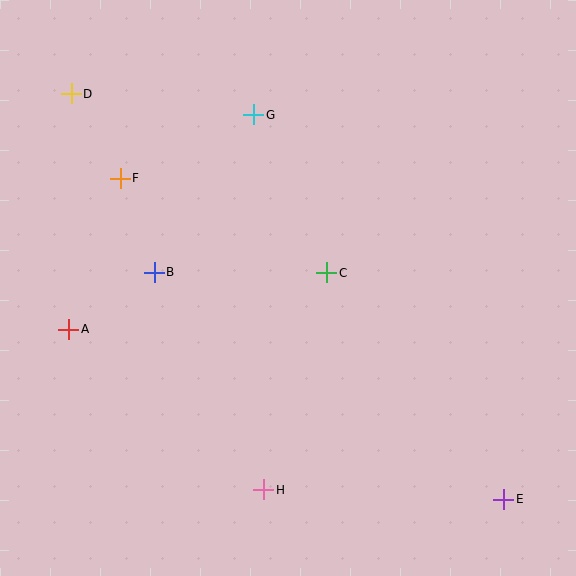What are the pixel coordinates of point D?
Point D is at (71, 94).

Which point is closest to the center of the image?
Point C at (327, 273) is closest to the center.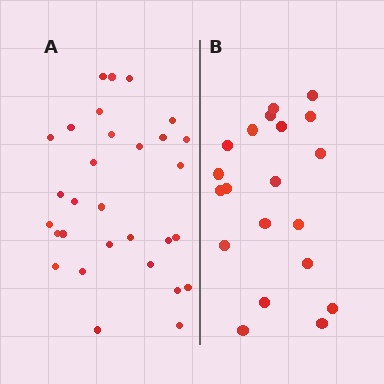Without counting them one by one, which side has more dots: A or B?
Region A (the left region) has more dots.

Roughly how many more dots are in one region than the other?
Region A has roughly 10 or so more dots than region B.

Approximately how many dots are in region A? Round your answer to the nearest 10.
About 30 dots.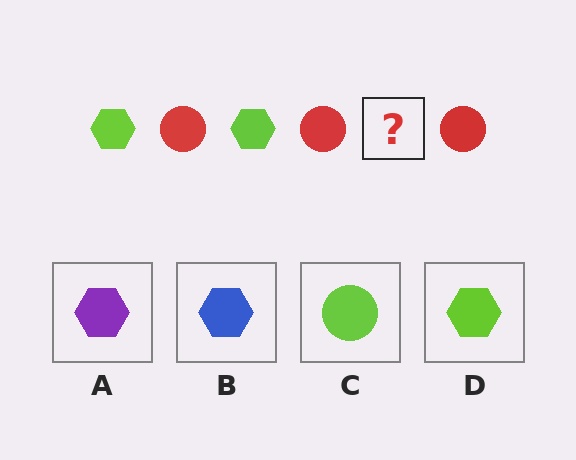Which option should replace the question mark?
Option D.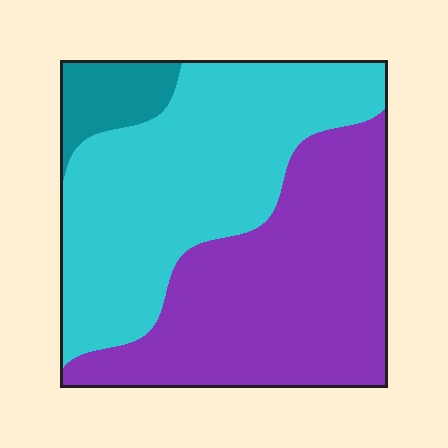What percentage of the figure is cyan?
Cyan takes up about one half (1/2) of the figure.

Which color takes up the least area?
Teal, at roughly 10%.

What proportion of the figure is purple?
Purple covers around 45% of the figure.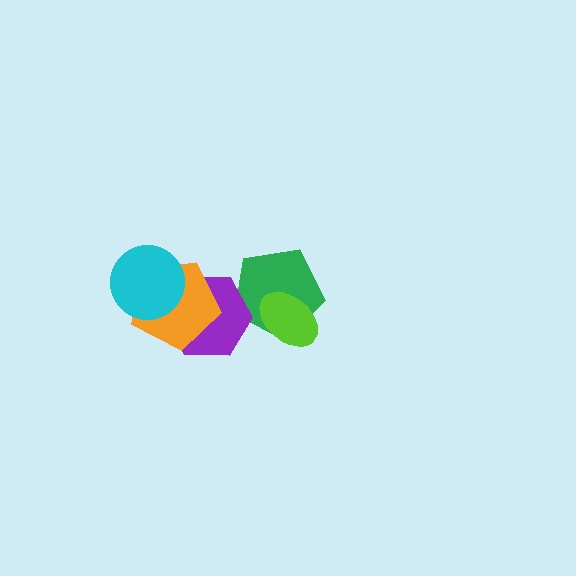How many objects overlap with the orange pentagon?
2 objects overlap with the orange pentagon.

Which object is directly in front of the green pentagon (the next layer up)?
The purple hexagon is directly in front of the green pentagon.